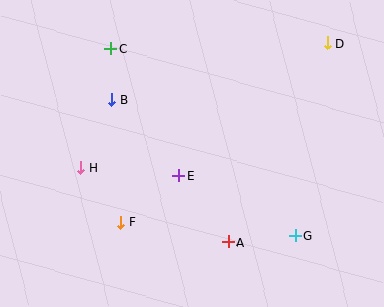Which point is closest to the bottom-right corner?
Point G is closest to the bottom-right corner.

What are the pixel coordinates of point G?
Point G is at (295, 236).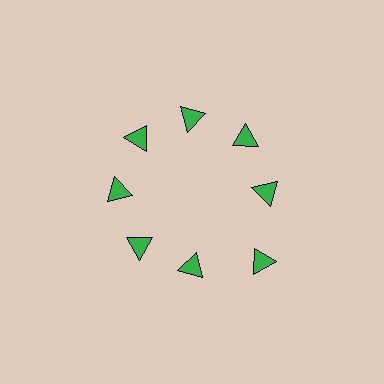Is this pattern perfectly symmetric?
No. The 8 green triangles are arranged in a ring, but one element near the 4 o'clock position is pushed outward from the center, breaking the 8-fold rotational symmetry.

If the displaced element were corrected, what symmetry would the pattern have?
It would have 8-fold rotational symmetry — the pattern would map onto itself every 45 degrees.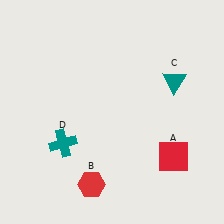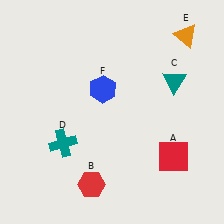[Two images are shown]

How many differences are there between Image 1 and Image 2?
There are 2 differences between the two images.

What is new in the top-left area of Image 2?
A blue hexagon (F) was added in the top-left area of Image 2.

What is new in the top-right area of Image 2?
An orange triangle (E) was added in the top-right area of Image 2.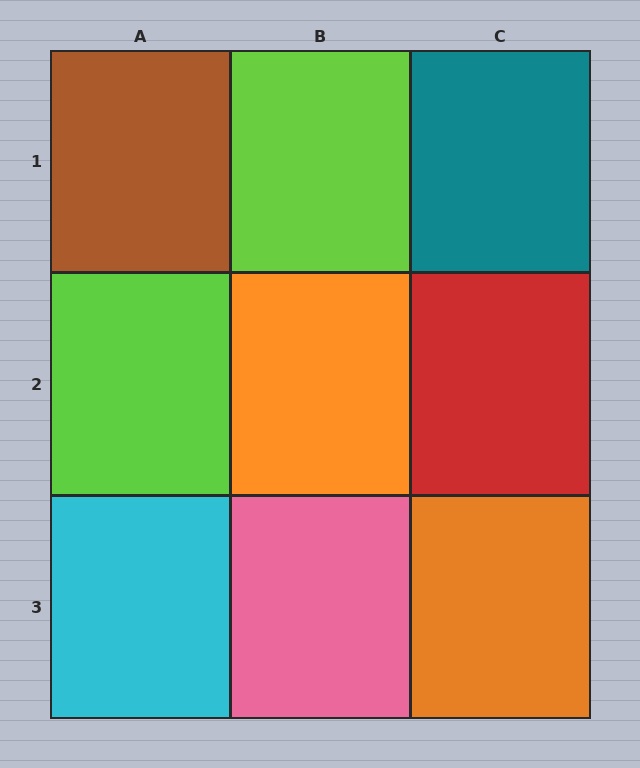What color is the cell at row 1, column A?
Brown.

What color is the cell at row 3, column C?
Orange.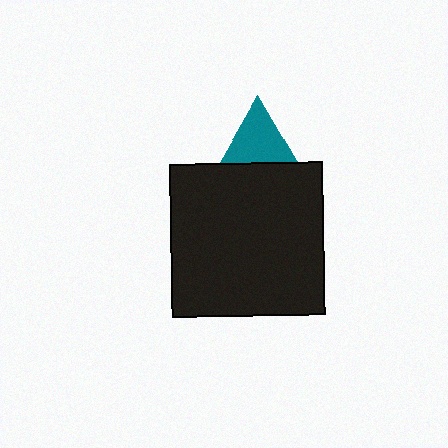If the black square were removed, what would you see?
You would see the complete teal triangle.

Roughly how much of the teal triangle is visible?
About half of it is visible (roughly 57%).